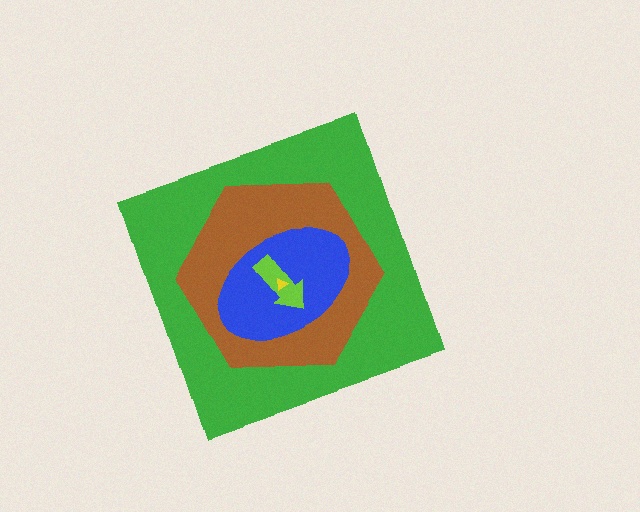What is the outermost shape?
The green diamond.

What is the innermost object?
The yellow triangle.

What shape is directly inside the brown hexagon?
The blue ellipse.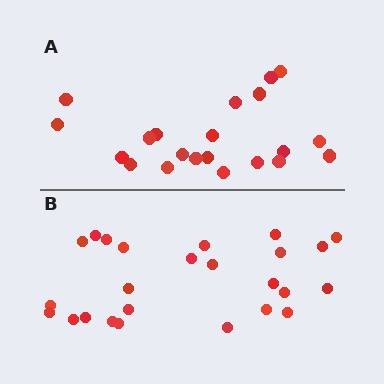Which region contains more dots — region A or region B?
Region B (the bottom region) has more dots.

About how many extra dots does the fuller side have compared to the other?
Region B has about 4 more dots than region A.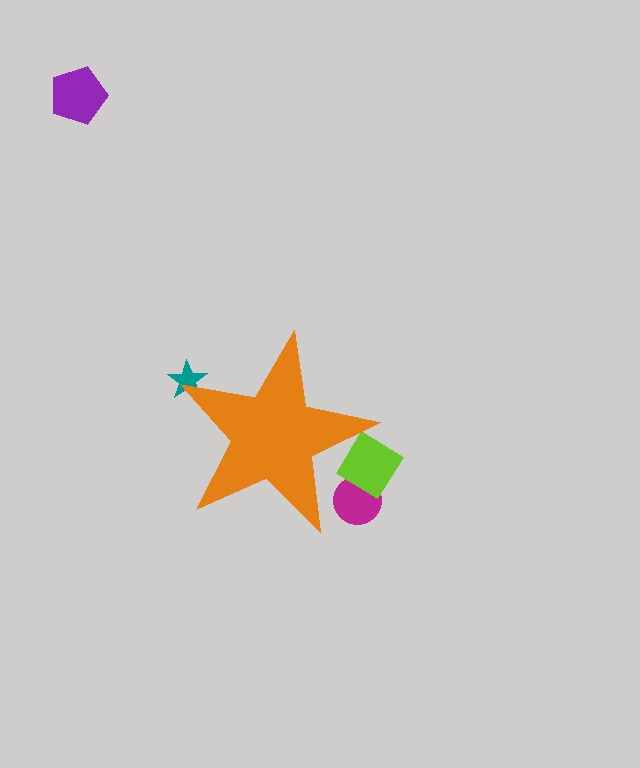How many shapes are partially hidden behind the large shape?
3 shapes are partially hidden.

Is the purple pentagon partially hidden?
No, the purple pentagon is fully visible.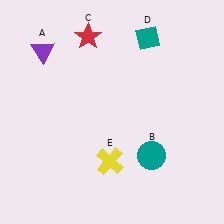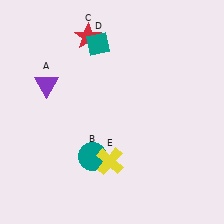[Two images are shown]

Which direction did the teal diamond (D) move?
The teal diamond (D) moved left.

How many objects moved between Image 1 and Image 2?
3 objects moved between the two images.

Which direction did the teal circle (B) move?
The teal circle (B) moved left.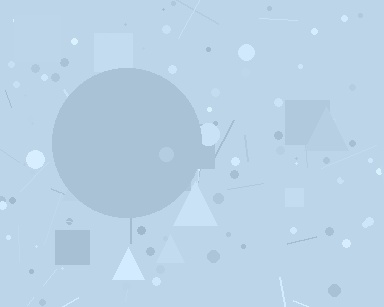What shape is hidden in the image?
A circle is hidden in the image.